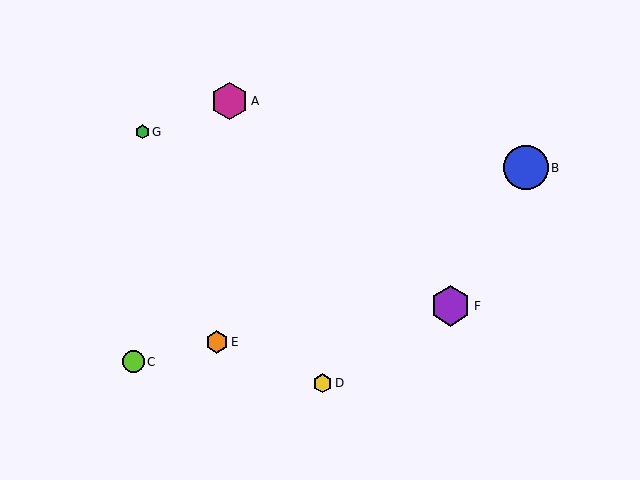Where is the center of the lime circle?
The center of the lime circle is at (133, 362).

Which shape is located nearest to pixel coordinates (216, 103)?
The magenta hexagon (labeled A) at (229, 101) is nearest to that location.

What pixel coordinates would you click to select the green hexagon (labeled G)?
Click at (142, 132) to select the green hexagon G.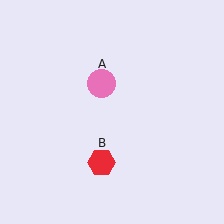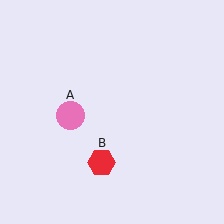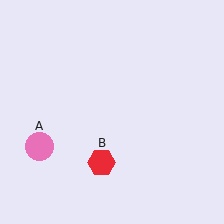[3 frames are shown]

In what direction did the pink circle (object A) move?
The pink circle (object A) moved down and to the left.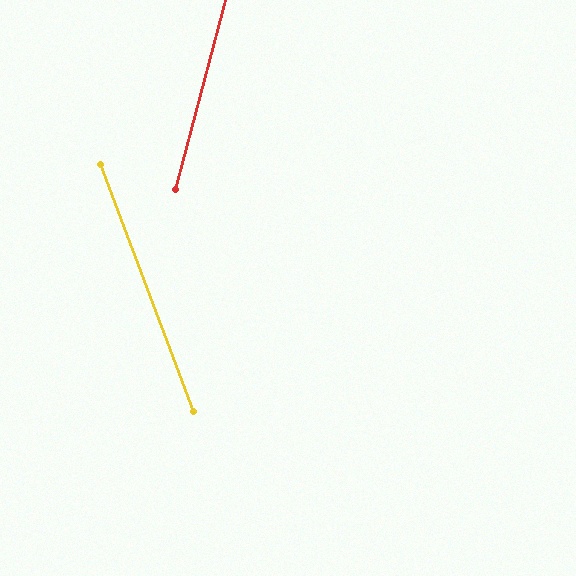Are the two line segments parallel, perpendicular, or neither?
Neither parallel nor perpendicular — they differ by about 35°.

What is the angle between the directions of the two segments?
Approximately 35 degrees.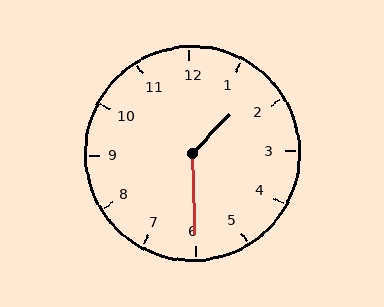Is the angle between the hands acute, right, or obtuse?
It is obtuse.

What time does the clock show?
1:30.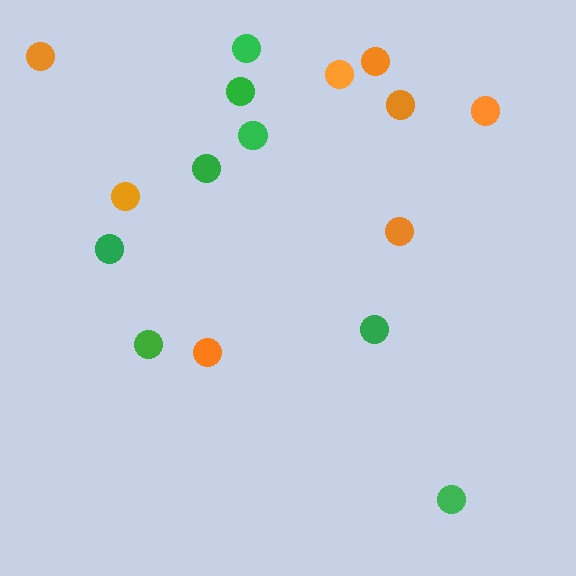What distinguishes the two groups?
There are 2 groups: one group of green circles (8) and one group of orange circles (8).